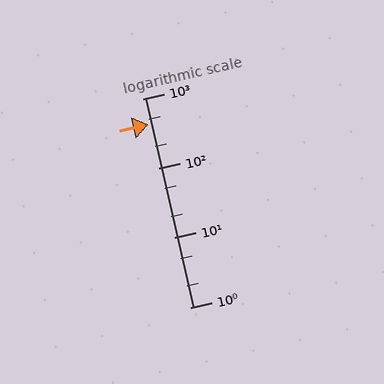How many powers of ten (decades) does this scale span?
The scale spans 3 decades, from 1 to 1000.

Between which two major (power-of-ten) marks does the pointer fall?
The pointer is between 100 and 1000.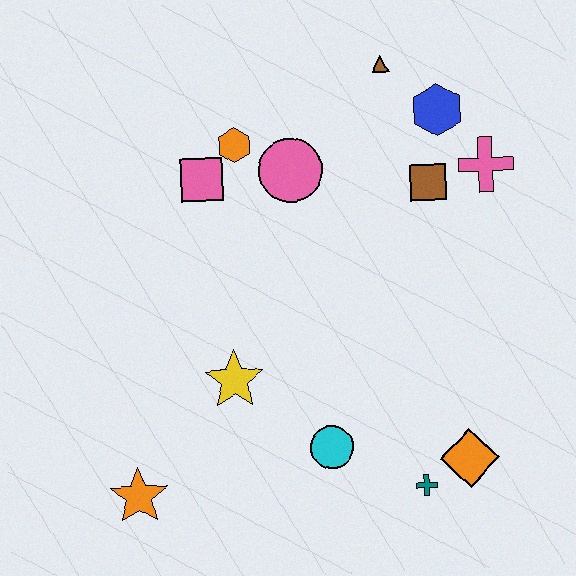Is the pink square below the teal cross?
No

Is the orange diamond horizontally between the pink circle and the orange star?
No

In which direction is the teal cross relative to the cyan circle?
The teal cross is to the right of the cyan circle.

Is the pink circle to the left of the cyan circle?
Yes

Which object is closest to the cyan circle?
The teal cross is closest to the cyan circle.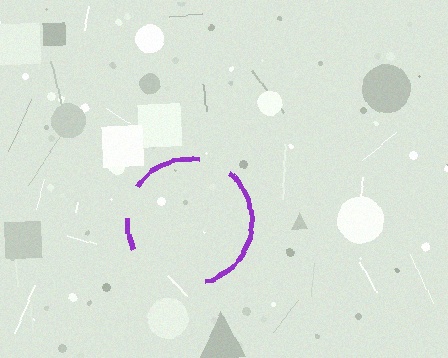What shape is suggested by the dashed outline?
The dashed outline suggests a circle.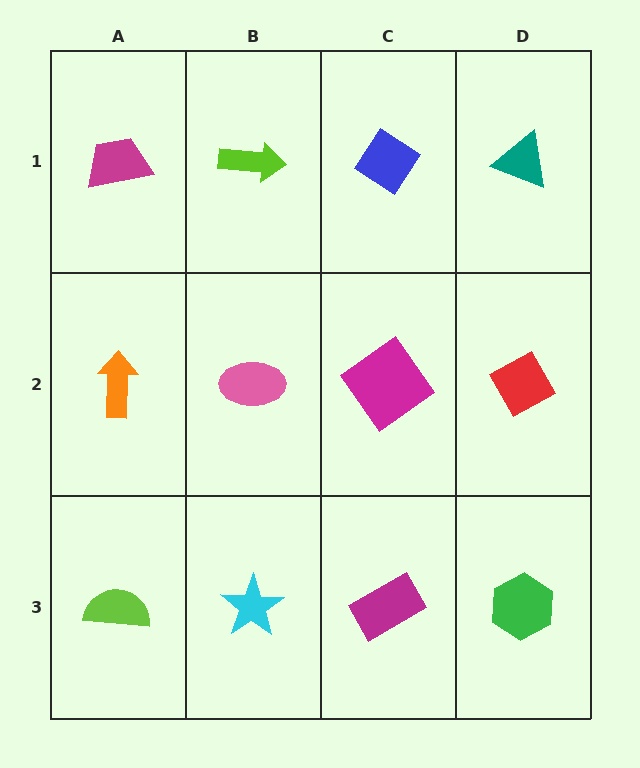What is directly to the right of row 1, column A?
A lime arrow.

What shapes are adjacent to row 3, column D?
A red diamond (row 2, column D), a magenta rectangle (row 3, column C).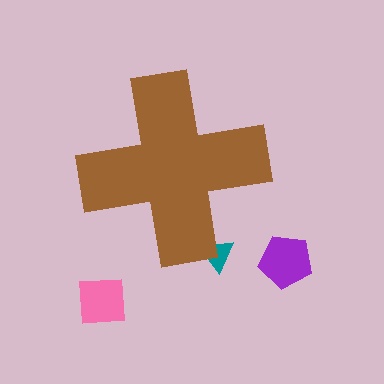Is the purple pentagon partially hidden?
No, the purple pentagon is fully visible.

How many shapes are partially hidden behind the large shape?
1 shape is partially hidden.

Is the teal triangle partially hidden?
Yes, the teal triangle is partially hidden behind the brown cross.